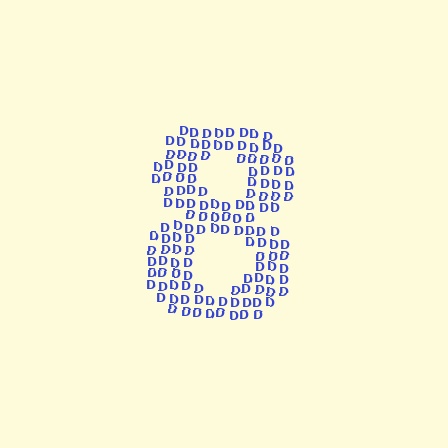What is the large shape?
The large shape is the digit 8.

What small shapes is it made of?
It is made of small letter D's.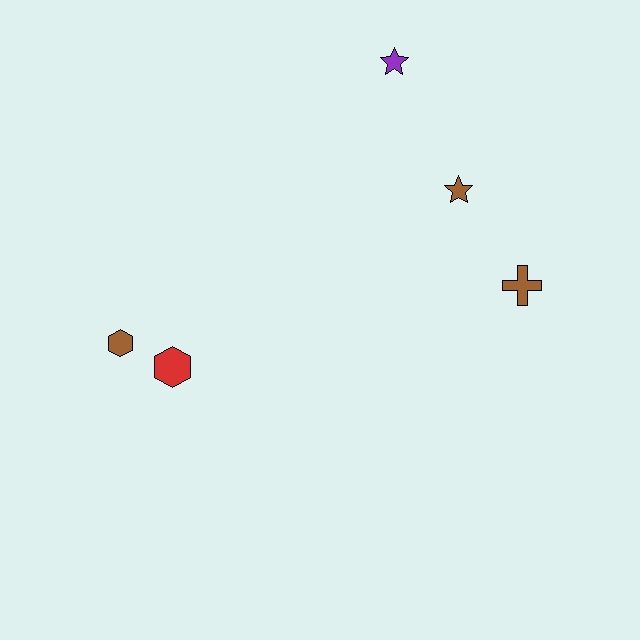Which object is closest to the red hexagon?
The brown hexagon is closest to the red hexagon.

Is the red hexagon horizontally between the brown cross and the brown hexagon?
Yes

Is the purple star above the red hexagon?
Yes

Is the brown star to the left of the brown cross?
Yes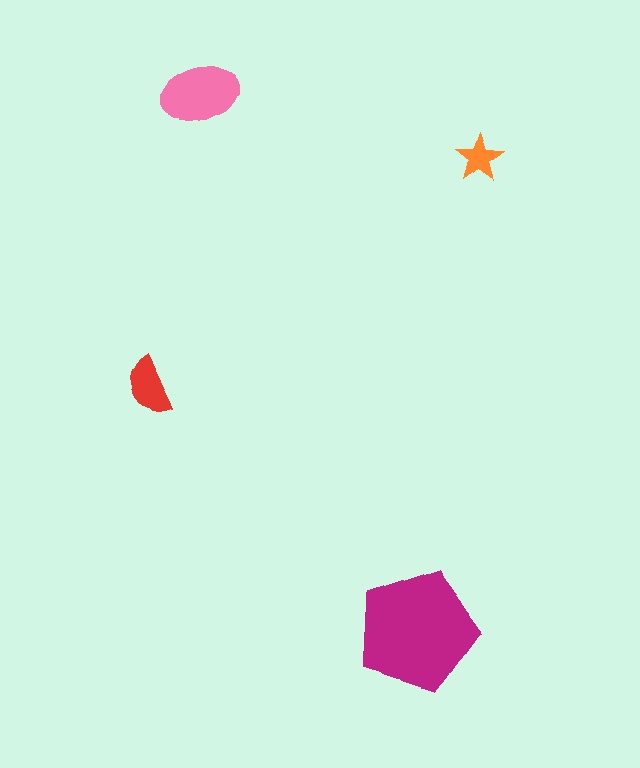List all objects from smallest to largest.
The orange star, the red semicircle, the pink ellipse, the magenta pentagon.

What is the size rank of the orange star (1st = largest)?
4th.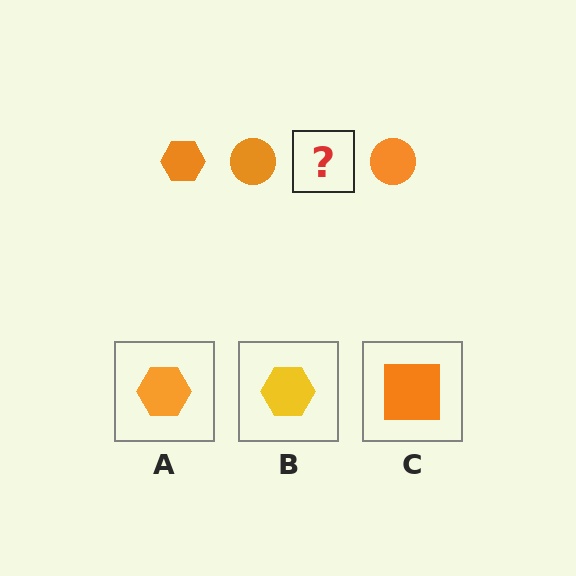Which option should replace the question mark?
Option A.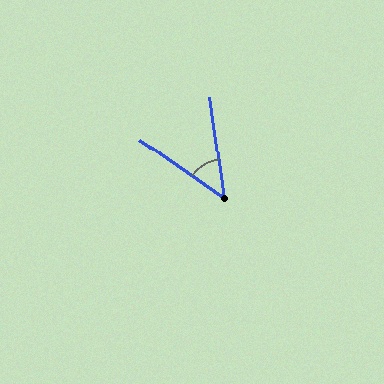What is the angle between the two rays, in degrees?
Approximately 47 degrees.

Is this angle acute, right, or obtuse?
It is acute.